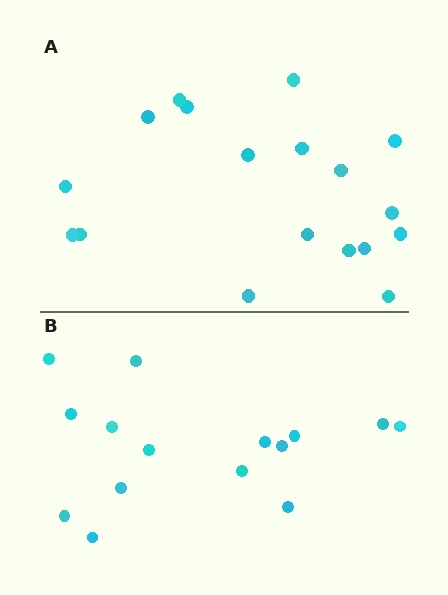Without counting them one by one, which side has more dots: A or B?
Region A (the top region) has more dots.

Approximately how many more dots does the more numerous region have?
Region A has just a few more — roughly 2 or 3 more dots than region B.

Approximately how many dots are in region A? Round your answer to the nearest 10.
About 20 dots. (The exact count is 18, which rounds to 20.)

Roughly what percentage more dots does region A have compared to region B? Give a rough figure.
About 20% more.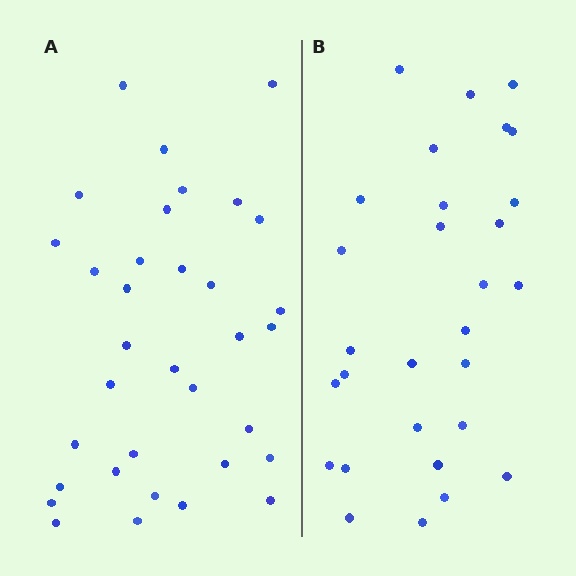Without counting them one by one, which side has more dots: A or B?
Region A (the left region) has more dots.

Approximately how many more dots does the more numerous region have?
Region A has about 5 more dots than region B.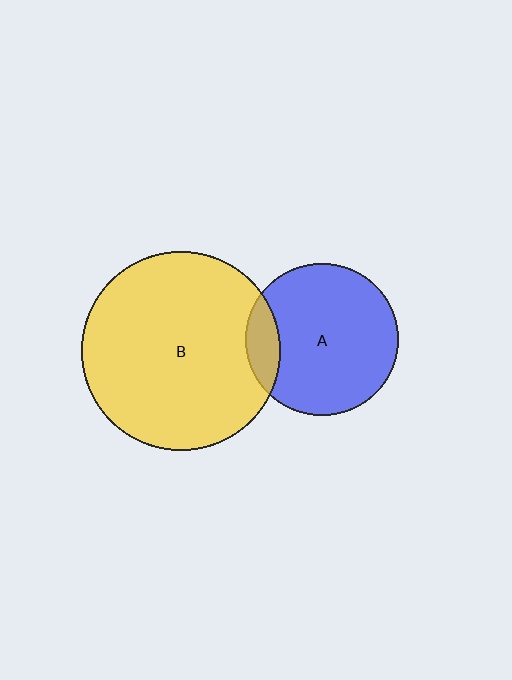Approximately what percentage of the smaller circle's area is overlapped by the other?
Approximately 15%.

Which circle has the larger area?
Circle B (yellow).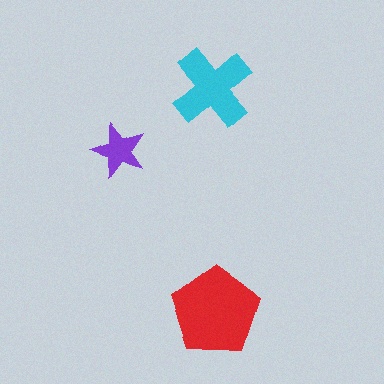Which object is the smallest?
The purple star.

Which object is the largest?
The red pentagon.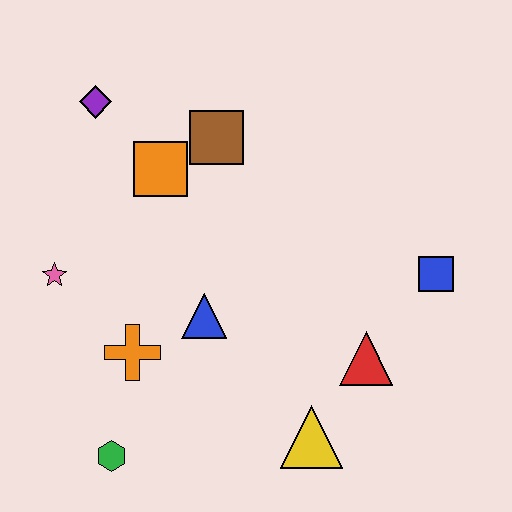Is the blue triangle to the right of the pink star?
Yes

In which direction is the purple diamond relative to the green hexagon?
The purple diamond is above the green hexagon.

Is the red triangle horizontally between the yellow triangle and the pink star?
No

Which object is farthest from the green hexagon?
The blue square is farthest from the green hexagon.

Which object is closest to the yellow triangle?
The red triangle is closest to the yellow triangle.